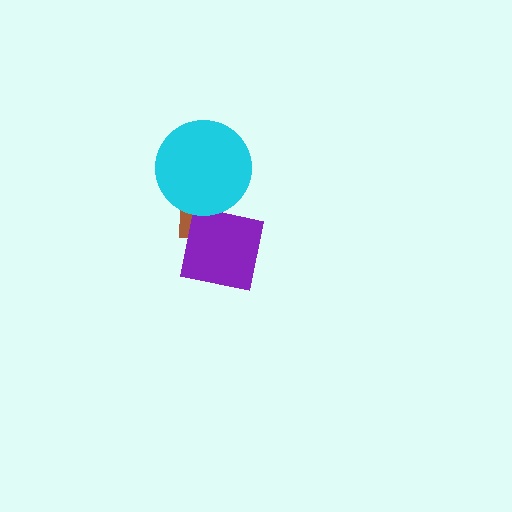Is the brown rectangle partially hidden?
Yes, it is partially covered by another shape.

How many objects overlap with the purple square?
2 objects overlap with the purple square.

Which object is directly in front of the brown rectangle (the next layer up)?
The purple square is directly in front of the brown rectangle.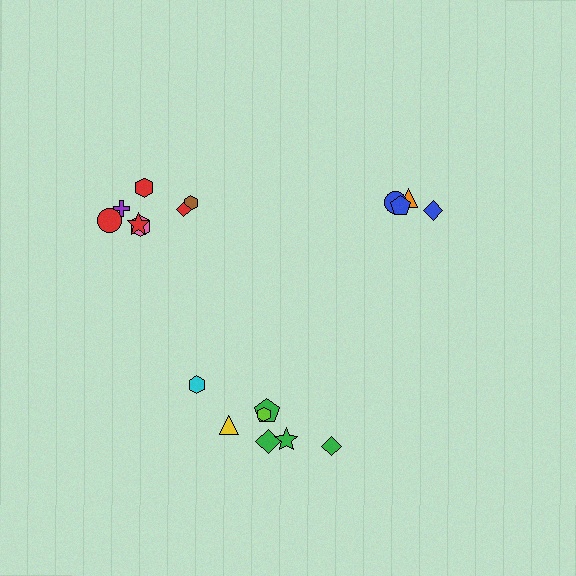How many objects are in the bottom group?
There are 7 objects.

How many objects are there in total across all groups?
There are 18 objects.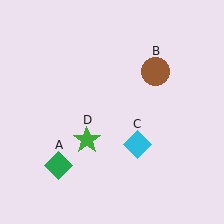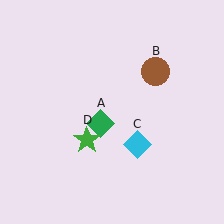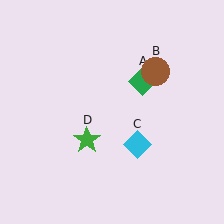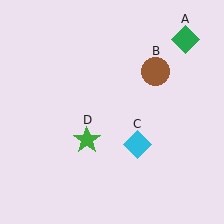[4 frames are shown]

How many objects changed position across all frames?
1 object changed position: green diamond (object A).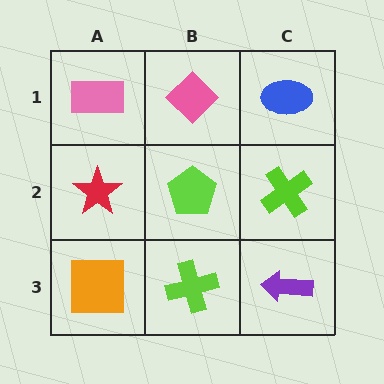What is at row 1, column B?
A pink diamond.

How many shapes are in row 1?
3 shapes.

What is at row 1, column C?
A blue ellipse.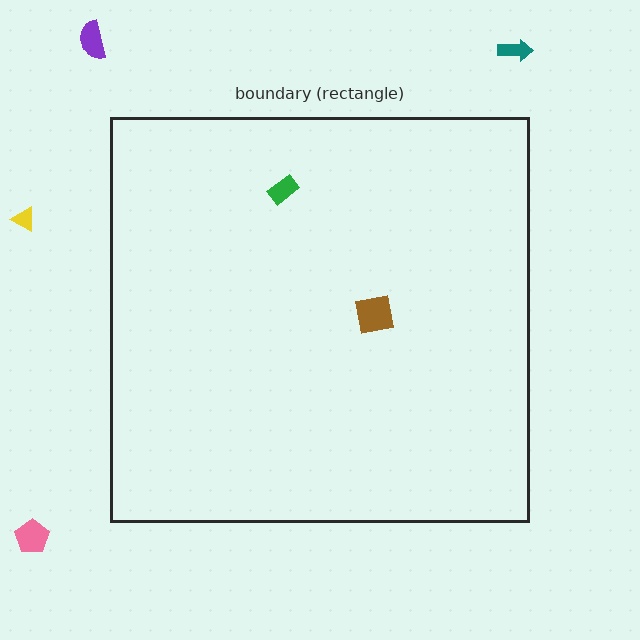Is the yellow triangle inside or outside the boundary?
Outside.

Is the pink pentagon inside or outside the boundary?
Outside.